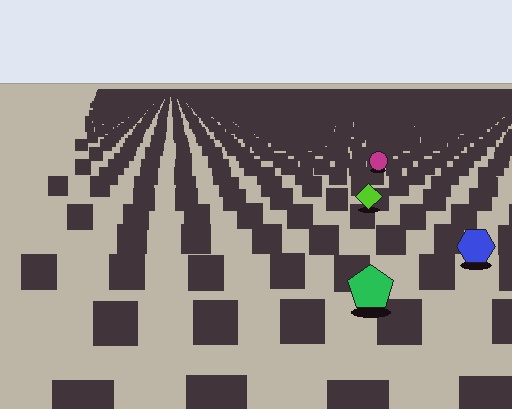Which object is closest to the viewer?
The green pentagon is closest. The texture marks near it are larger and more spread out.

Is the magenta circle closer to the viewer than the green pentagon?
No. The green pentagon is closer — you can tell from the texture gradient: the ground texture is coarser near it.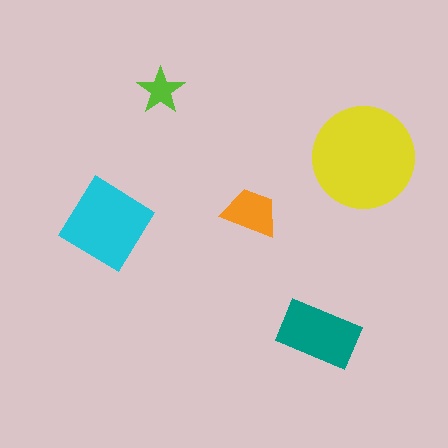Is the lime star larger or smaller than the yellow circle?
Smaller.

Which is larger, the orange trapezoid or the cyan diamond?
The cyan diamond.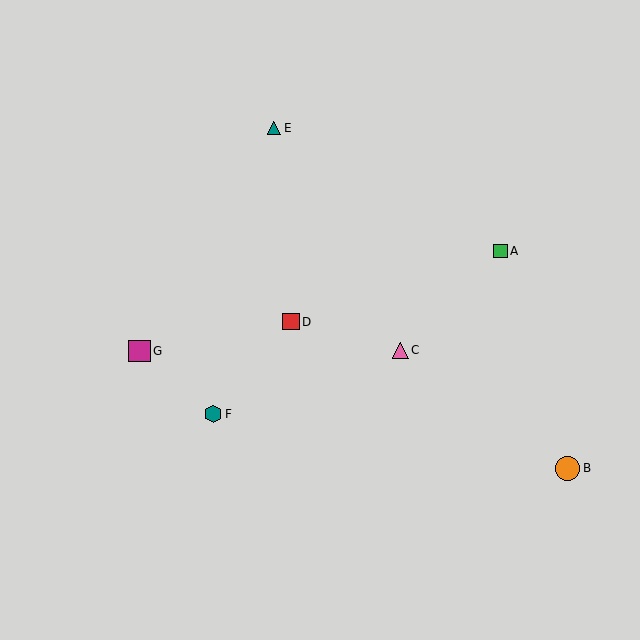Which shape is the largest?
The orange circle (labeled B) is the largest.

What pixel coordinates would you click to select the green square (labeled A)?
Click at (500, 251) to select the green square A.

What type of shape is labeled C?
Shape C is a pink triangle.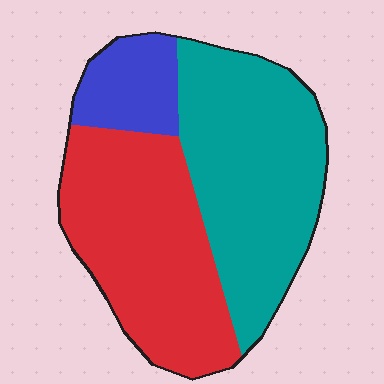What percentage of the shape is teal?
Teal covers 45% of the shape.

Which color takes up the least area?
Blue, at roughly 15%.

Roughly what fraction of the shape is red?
Red covers 43% of the shape.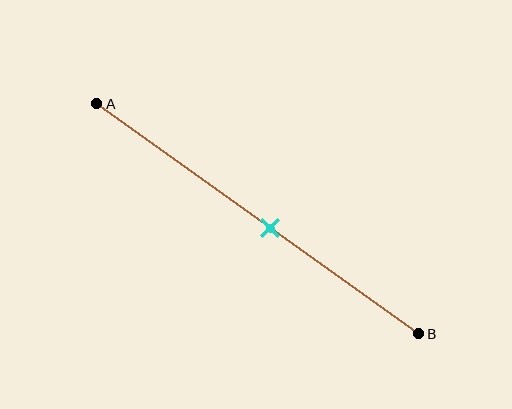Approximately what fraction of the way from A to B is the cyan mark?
The cyan mark is approximately 55% of the way from A to B.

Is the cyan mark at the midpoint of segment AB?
No, the mark is at about 55% from A, not at the 50% midpoint.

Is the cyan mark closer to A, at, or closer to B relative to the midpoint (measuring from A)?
The cyan mark is closer to point B than the midpoint of segment AB.